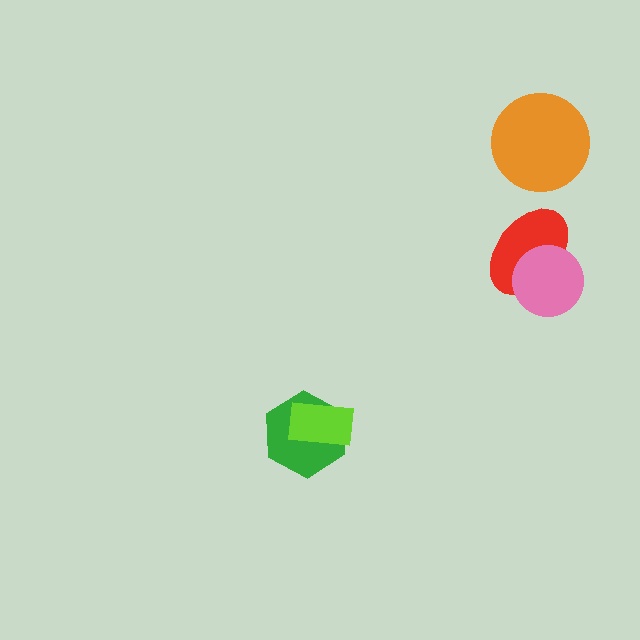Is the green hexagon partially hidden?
Yes, it is partially covered by another shape.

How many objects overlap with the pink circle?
1 object overlaps with the pink circle.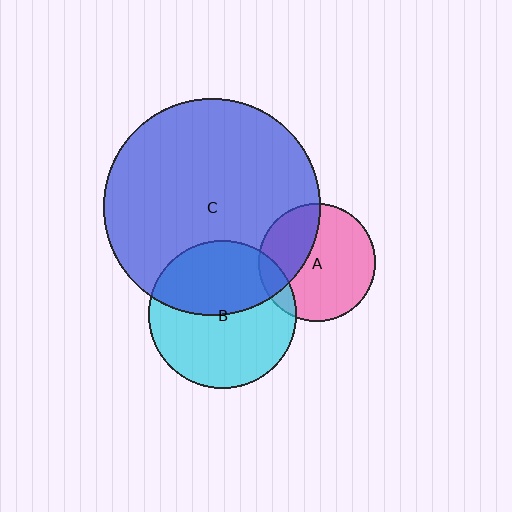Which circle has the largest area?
Circle C (blue).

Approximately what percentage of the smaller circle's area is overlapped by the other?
Approximately 35%.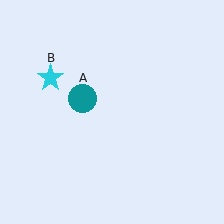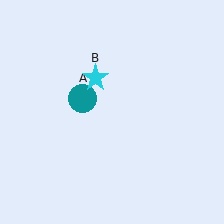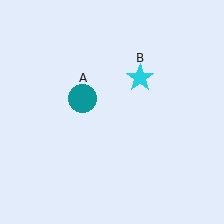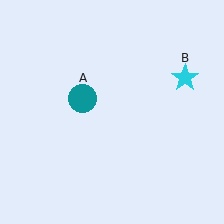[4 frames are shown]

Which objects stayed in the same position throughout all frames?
Teal circle (object A) remained stationary.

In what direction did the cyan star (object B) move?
The cyan star (object B) moved right.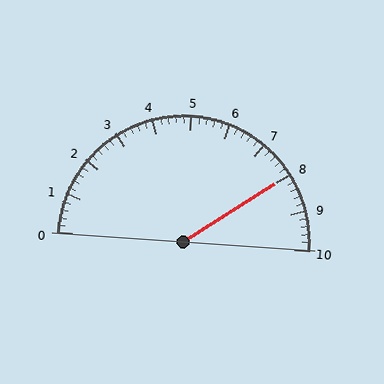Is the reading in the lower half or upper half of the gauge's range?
The reading is in the upper half of the range (0 to 10).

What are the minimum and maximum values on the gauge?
The gauge ranges from 0 to 10.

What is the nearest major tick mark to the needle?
The nearest major tick mark is 8.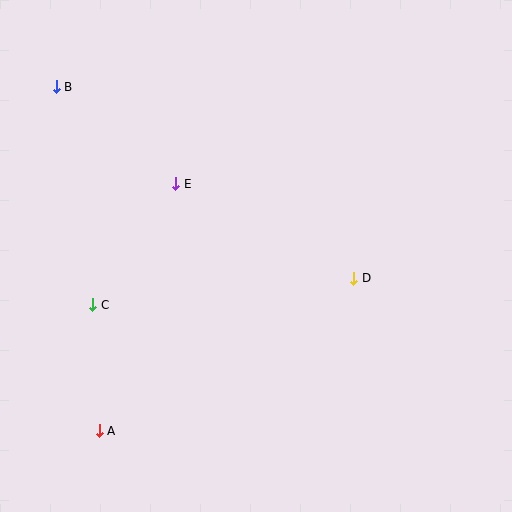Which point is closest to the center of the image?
Point D at (354, 278) is closest to the center.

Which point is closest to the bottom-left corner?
Point A is closest to the bottom-left corner.